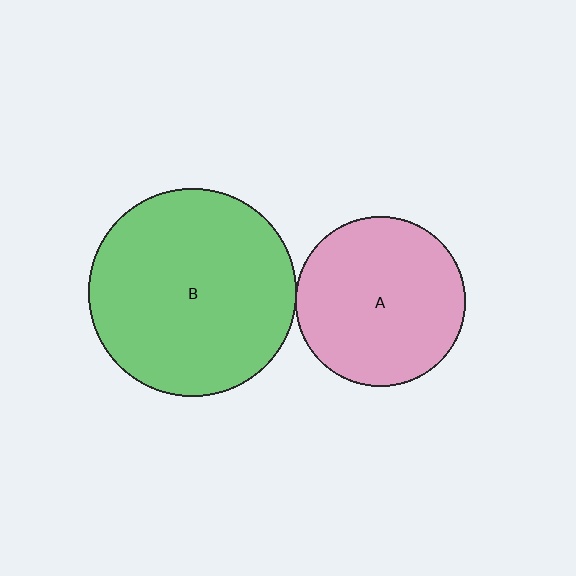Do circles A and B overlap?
Yes.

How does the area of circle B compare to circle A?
Approximately 1.5 times.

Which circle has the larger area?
Circle B (green).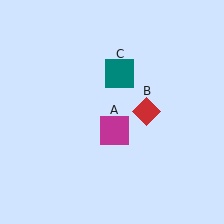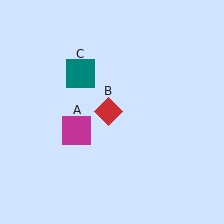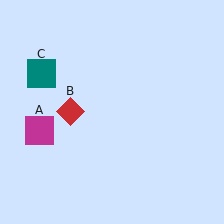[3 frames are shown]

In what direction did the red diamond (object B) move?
The red diamond (object B) moved left.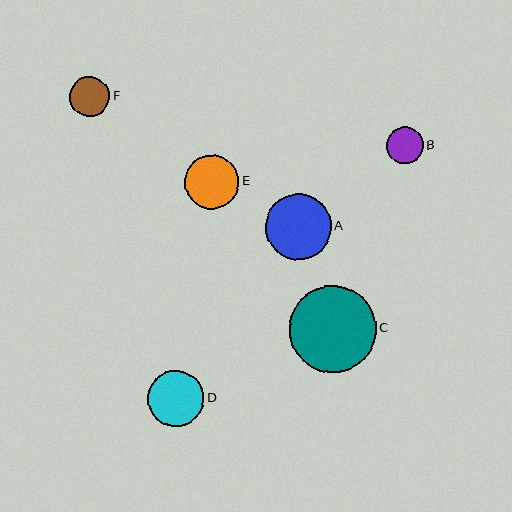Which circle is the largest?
Circle C is the largest with a size of approximately 86 pixels.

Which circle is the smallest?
Circle B is the smallest with a size of approximately 37 pixels.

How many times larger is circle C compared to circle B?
Circle C is approximately 2.3 times the size of circle B.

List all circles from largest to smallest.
From largest to smallest: C, A, D, E, F, B.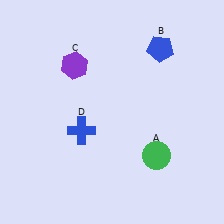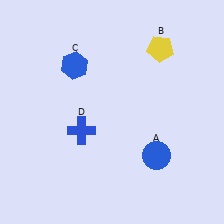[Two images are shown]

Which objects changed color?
A changed from green to blue. B changed from blue to yellow. C changed from purple to blue.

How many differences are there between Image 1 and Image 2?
There are 3 differences between the two images.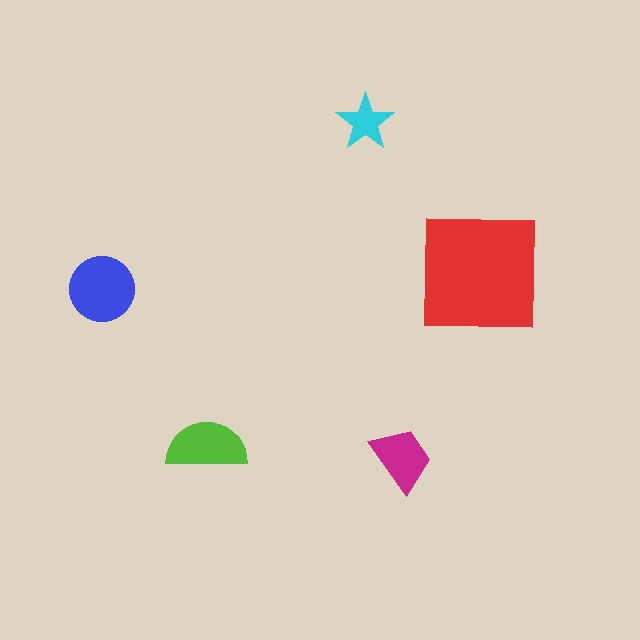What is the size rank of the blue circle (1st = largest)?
2nd.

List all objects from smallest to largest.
The cyan star, the magenta trapezoid, the lime semicircle, the blue circle, the red square.